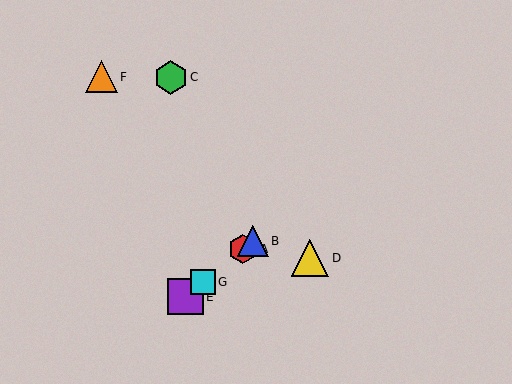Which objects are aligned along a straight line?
Objects A, B, E, G are aligned along a straight line.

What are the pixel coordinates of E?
Object E is at (186, 297).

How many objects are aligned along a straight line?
4 objects (A, B, E, G) are aligned along a straight line.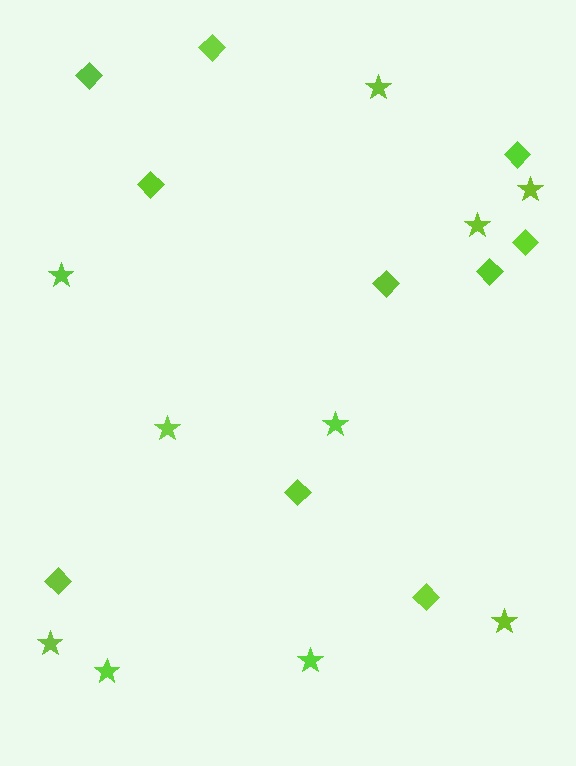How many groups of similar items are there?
There are 2 groups: one group of diamonds (10) and one group of stars (10).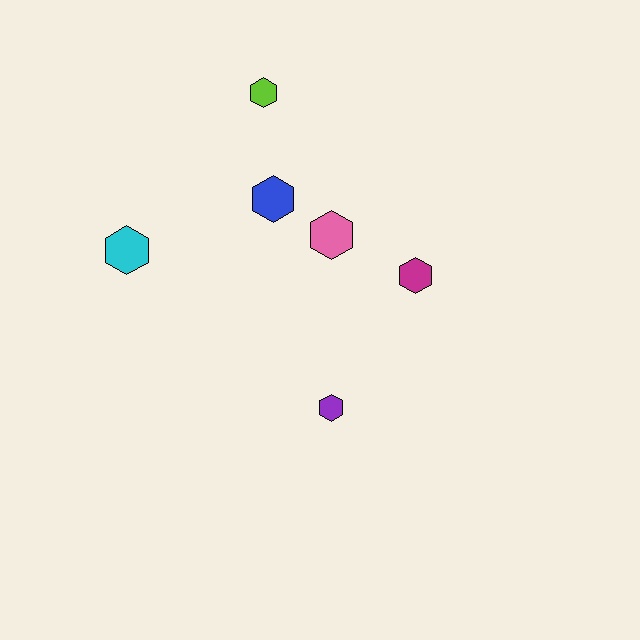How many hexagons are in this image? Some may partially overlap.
There are 6 hexagons.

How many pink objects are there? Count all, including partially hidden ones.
There is 1 pink object.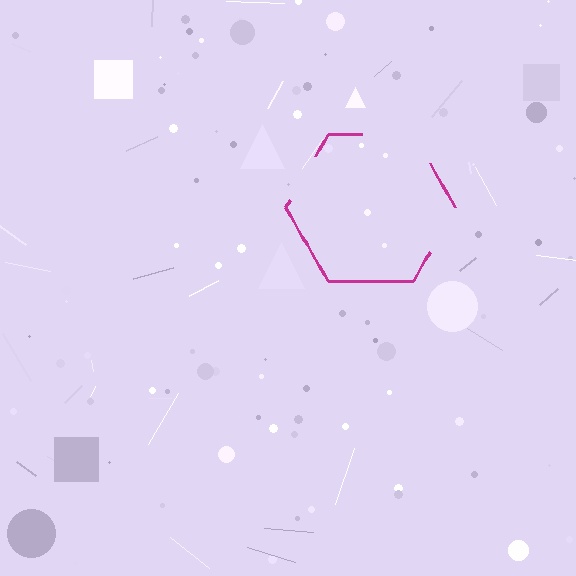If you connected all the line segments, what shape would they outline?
They would outline a hexagon.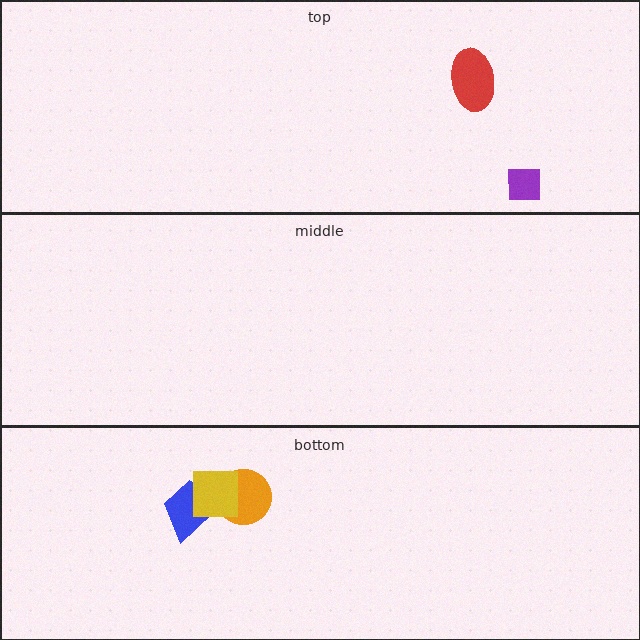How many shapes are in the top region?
2.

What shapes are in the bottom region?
The blue trapezoid, the orange circle, the yellow square.